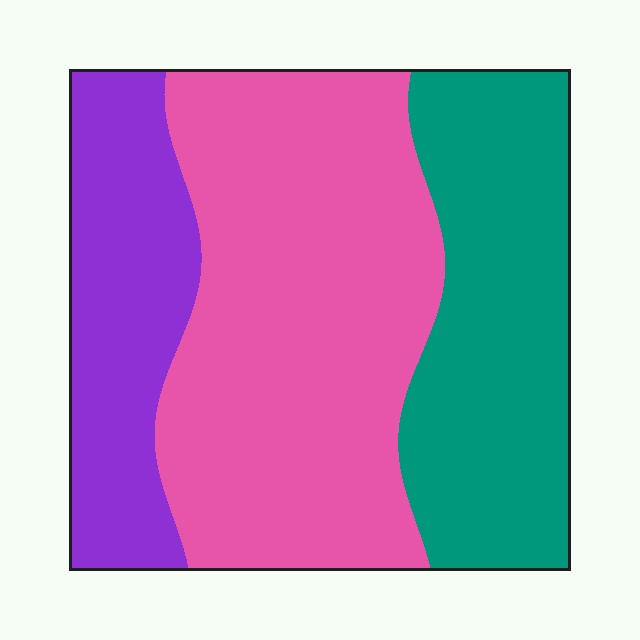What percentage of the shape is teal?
Teal takes up between a quarter and a half of the shape.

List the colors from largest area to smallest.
From largest to smallest: pink, teal, purple.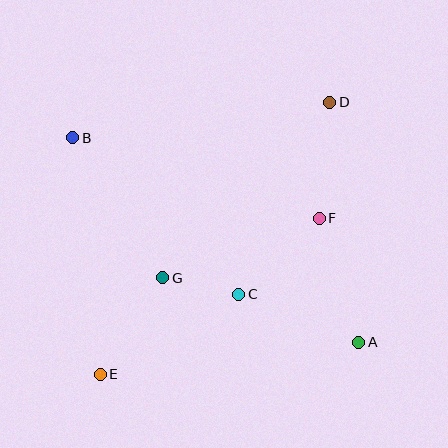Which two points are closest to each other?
Points C and G are closest to each other.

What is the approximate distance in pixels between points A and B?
The distance between A and B is approximately 351 pixels.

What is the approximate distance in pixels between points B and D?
The distance between B and D is approximately 259 pixels.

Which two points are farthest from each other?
Points D and E are farthest from each other.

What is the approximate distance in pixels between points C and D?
The distance between C and D is approximately 212 pixels.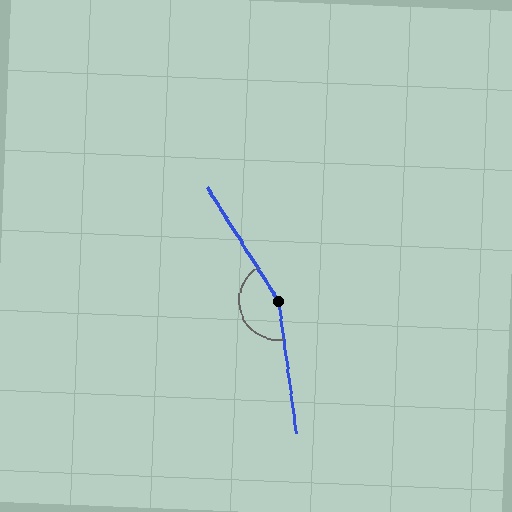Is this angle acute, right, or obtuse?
It is obtuse.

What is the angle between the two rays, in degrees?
Approximately 155 degrees.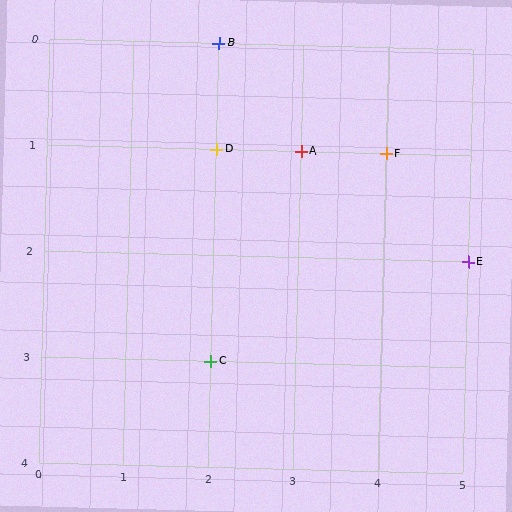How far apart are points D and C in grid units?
Points D and C are 2 rows apart.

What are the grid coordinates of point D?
Point D is at grid coordinates (2, 1).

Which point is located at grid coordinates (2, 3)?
Point C is at (2, 3).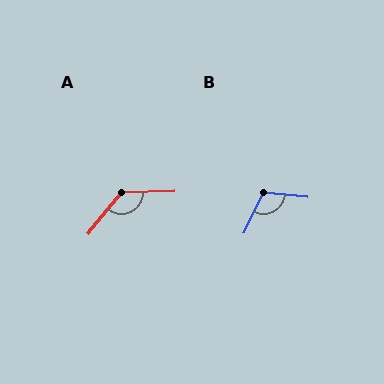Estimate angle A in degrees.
Approximately 130 degrees.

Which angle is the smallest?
B, at approximately 110 degrees.